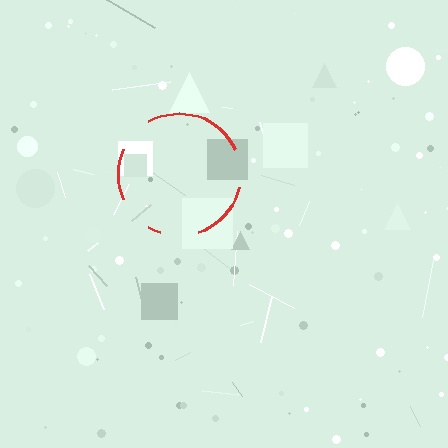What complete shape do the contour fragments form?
The contour fragments form a circle.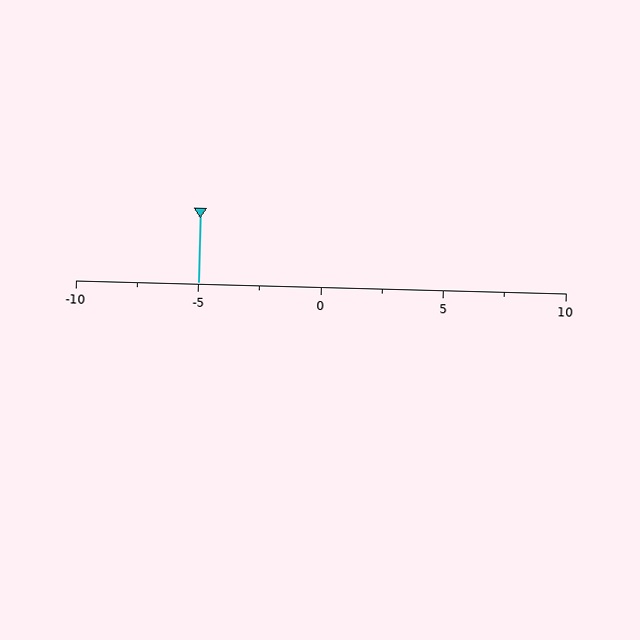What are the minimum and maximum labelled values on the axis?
The axis runs from -10 to 10.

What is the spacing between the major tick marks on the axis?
The major ticks are spaced 5 apart.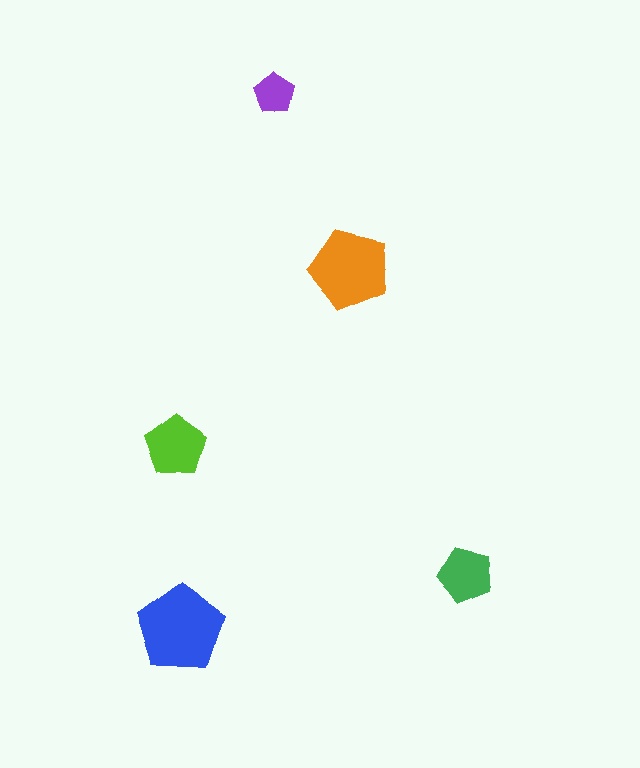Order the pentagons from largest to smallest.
the blue one, the orange one, the lime one, the green one, the purple one.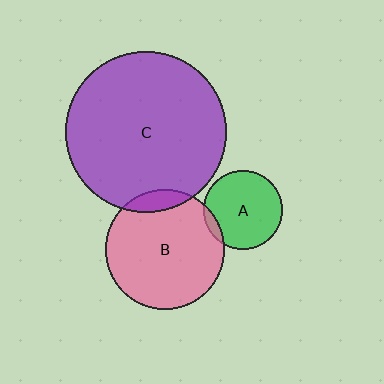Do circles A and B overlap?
Yes.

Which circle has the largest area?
Circle C (purple).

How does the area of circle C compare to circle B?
Approximately 1.8 times.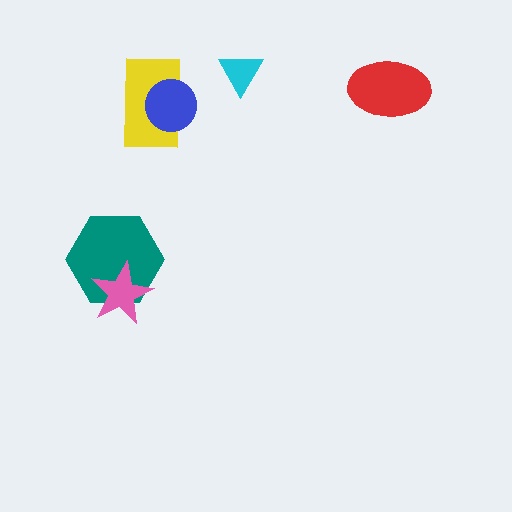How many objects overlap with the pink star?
1 object overlaps with the pink star.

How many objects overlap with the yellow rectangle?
1 object overlaps with the yellow rectangle.